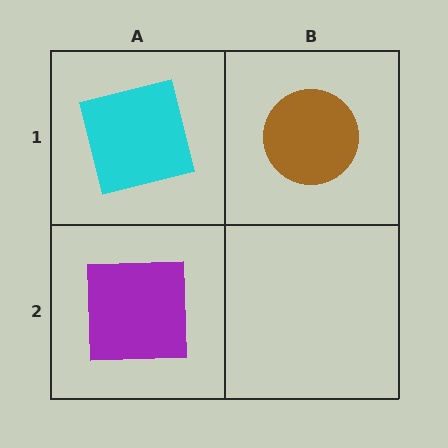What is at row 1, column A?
A cyan square.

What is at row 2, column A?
A purple square.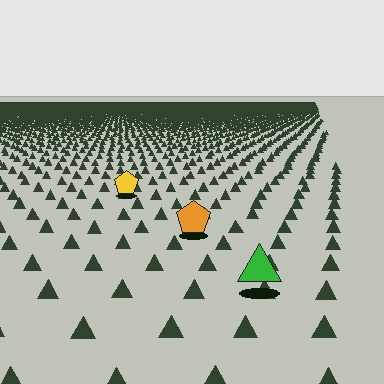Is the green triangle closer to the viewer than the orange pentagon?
Yes. The green triangle is closer — you can tell from the texture gradient: the ground texture is coarser near it.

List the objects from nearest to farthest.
From nearest to farthest: the green triangle, the orange pentagon, the yellow pentagon.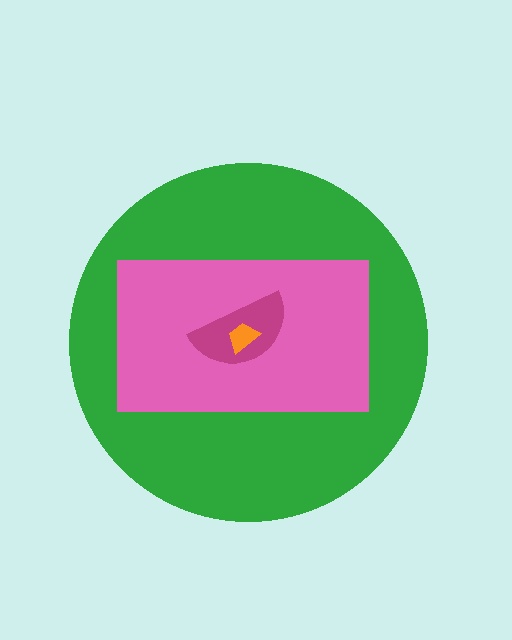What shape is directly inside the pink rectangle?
The magenta semicircle.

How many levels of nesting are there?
4.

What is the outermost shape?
The green circle.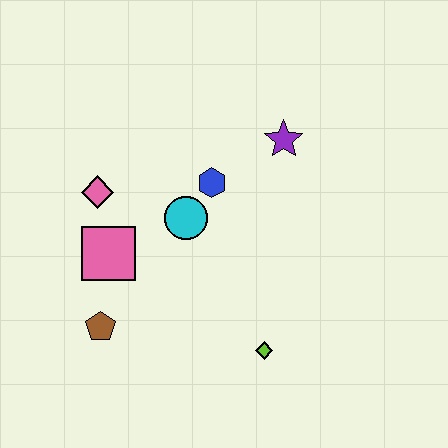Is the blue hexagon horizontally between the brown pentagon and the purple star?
Yes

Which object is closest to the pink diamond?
The pink square is closest to the pink diamond.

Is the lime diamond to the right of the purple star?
No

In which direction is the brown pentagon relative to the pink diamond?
The brown pentagon is below the pink diamond.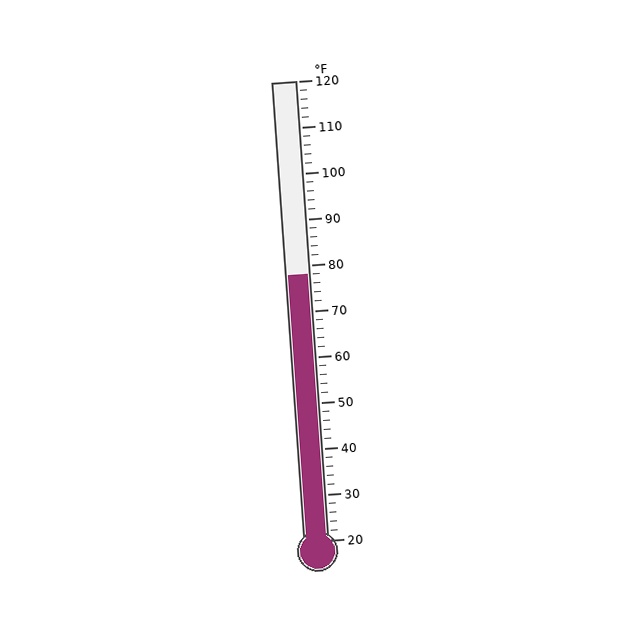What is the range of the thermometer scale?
The thermometer scale ranges from 20°F to 120°F.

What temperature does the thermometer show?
The thermometer shows approximately 78°F.